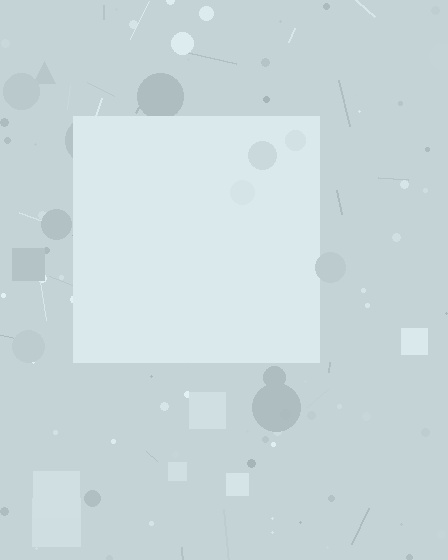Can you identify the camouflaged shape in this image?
The camouflaged shape is a square.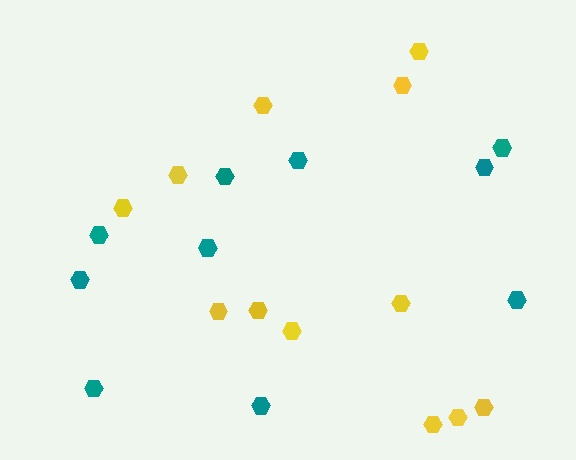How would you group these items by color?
There are 2 groups: one group of yellow hexagons (12) and one group of teal hexagons (10).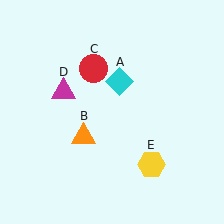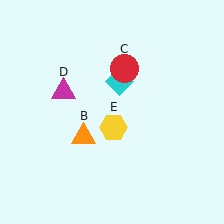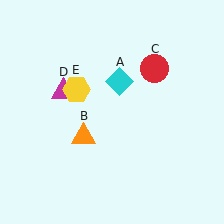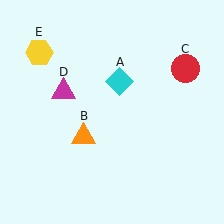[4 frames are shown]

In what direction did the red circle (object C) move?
The red circle (object C) moved right.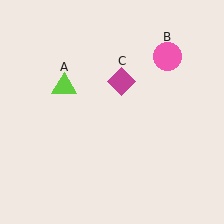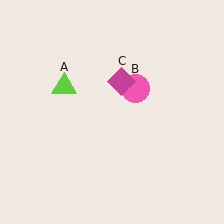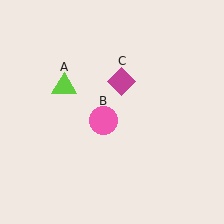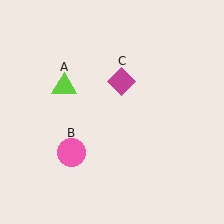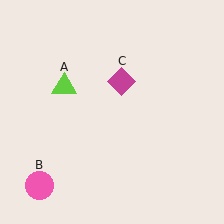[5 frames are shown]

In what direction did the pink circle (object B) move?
The pink circle (object B) moved down and to the left.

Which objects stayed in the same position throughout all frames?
Lime triangle (object A) and magenta diamond (object C) remained stationary.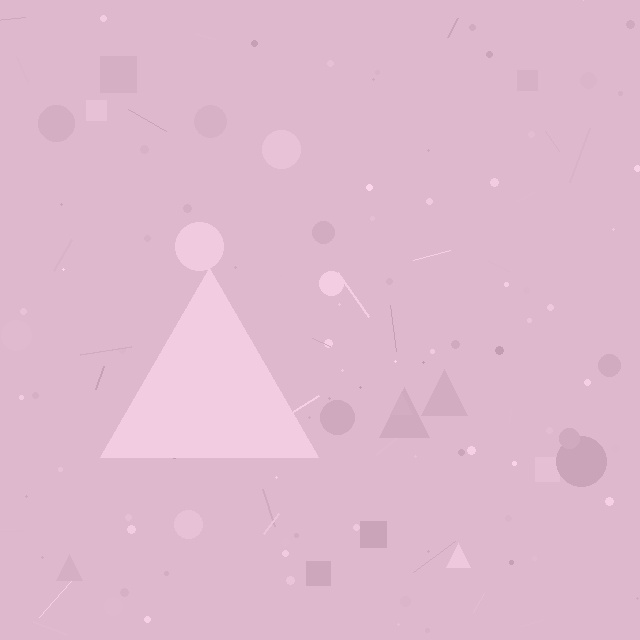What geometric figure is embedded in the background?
A triangle is embedded in the background.